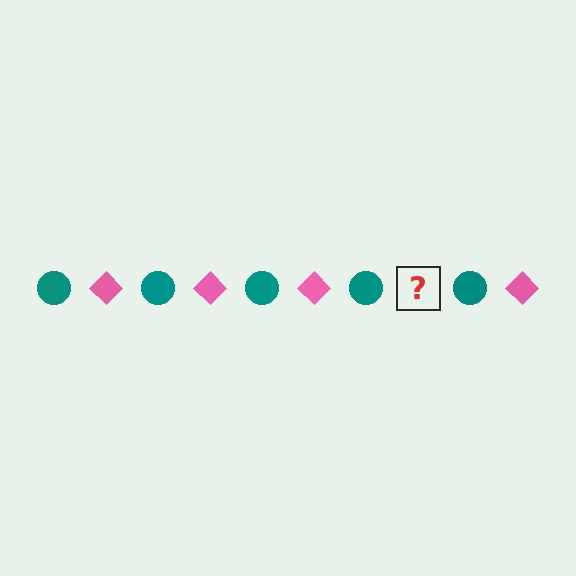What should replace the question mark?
The question mark should be replaced with a pink diamond.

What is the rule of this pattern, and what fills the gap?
The rule is that the pattern alternates between teal circle and pink diamond. The gap should be filled with a pink diamond.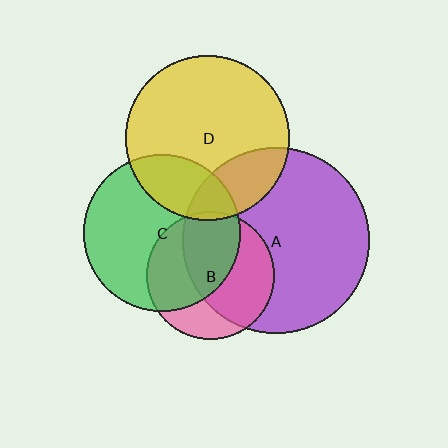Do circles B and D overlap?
Yes.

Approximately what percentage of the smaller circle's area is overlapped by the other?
Approximately 5%.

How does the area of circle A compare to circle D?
Approximately 1.3 times.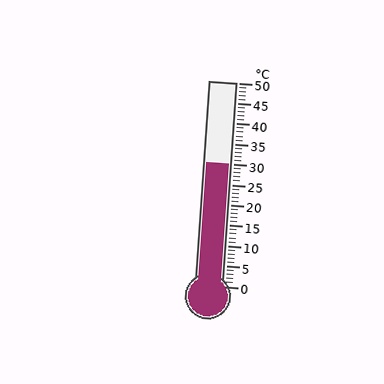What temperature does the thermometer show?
The thermometer shows approximately 30°C.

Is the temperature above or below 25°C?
The temperature is above 25°C.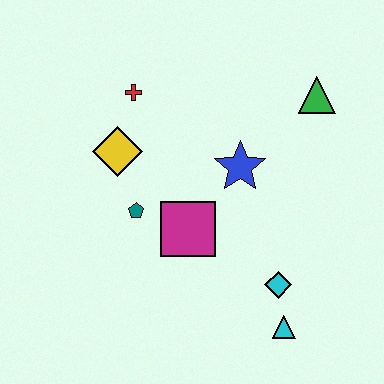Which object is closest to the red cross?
The yellow diamond is closest to the red cross.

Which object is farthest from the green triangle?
The cyan triangle is farthest from the green triangle.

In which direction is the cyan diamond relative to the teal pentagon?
The cyan diamond is to the right of the teal pentagon.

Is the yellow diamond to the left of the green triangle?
Yes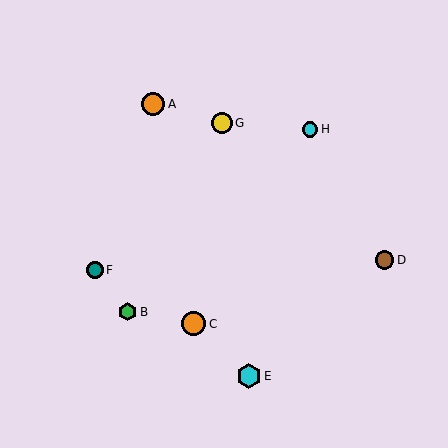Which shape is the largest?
The orange circle (labeled C) is the largest.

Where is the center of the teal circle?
The center of the teal circle is at (95, 270).